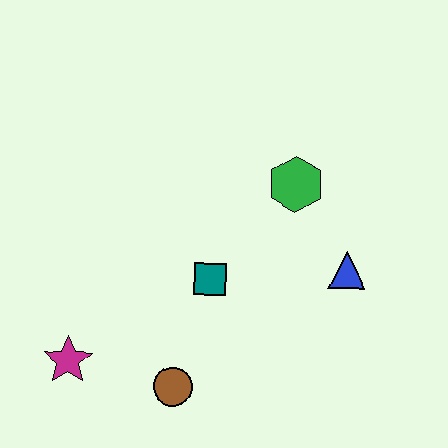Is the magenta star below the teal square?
Yes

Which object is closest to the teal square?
The brown circle is closest to the teal square.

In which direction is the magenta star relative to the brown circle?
The magenta star is to the left of the brown circle.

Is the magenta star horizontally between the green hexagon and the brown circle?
No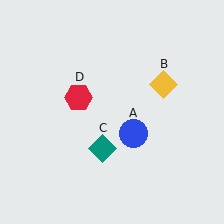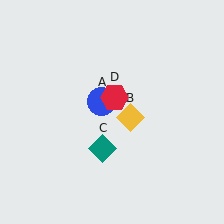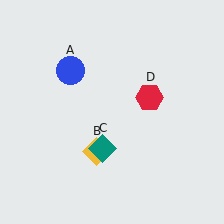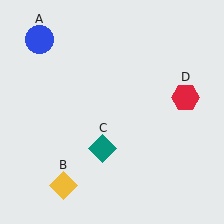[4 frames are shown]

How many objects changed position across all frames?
3 objects changed position: blue circle (object A), yellow diamond (object B), red hexagon (object D).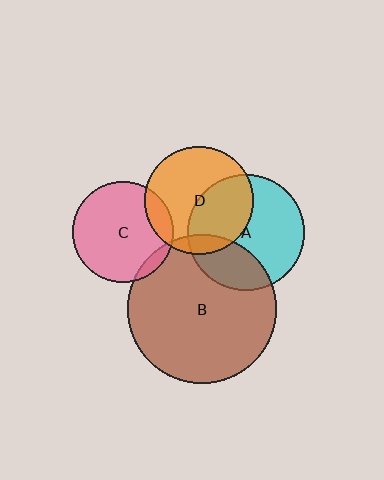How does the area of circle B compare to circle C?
Approximately 2.2 times.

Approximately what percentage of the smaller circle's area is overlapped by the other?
Approximately 10%.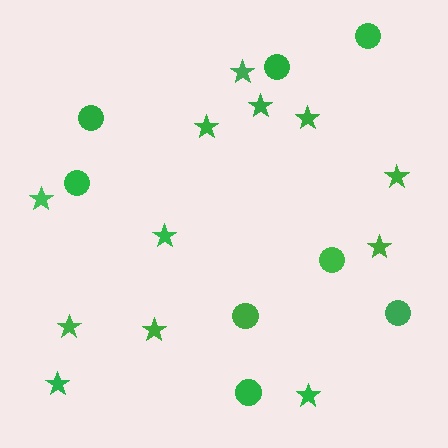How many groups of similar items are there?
There are 2 groups: one group of circles (8) and one group of stars (12).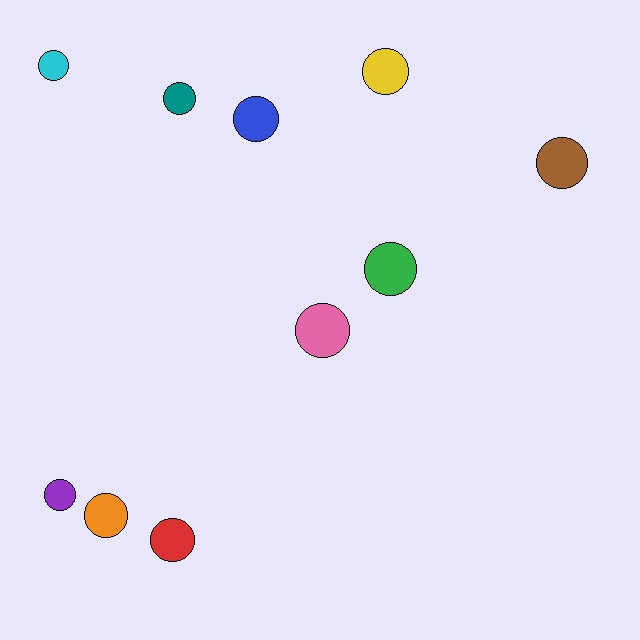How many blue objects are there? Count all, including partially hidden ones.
There is 1 blue object.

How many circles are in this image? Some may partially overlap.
There are 10 circles.